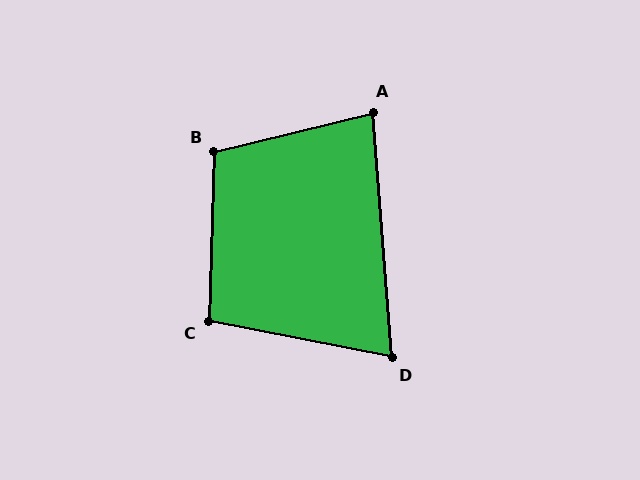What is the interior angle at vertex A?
Approximately 81 degrees (acute).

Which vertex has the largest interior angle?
B, at approximately 106 degrees.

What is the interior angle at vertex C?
Approximately 99 degrees (obtuse).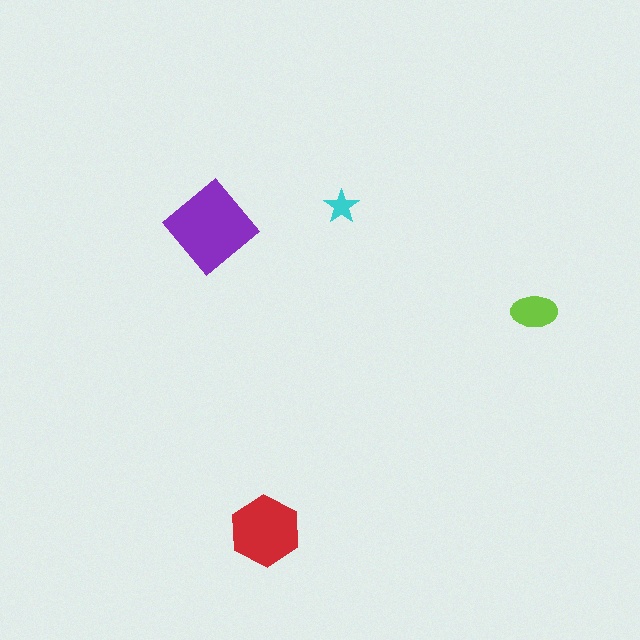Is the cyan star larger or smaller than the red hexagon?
Smaller.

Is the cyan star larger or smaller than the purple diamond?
Smaller.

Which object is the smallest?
The cyan star.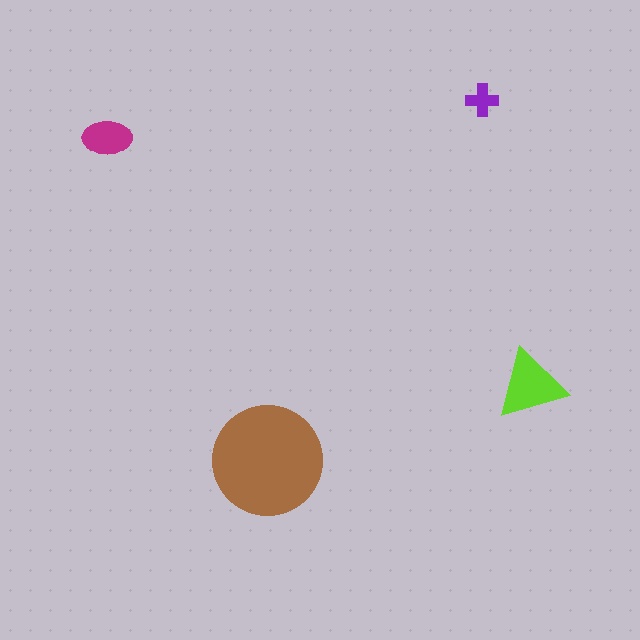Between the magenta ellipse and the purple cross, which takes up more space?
The magenta ellipse.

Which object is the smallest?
The purple cross.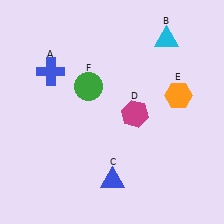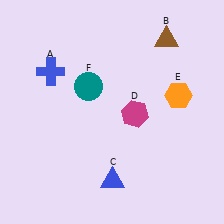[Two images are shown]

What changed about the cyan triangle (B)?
In Image 1, B is cyan. In Image 2, it changed to brown.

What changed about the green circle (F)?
In Image 1, F is green. In Image 2, it changed to teal.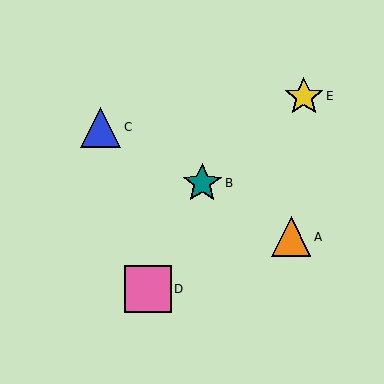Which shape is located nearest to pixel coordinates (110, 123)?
The blue triangle (labeled C) at (101, 127) is nearest to that location.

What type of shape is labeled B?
Shape B is a teal star.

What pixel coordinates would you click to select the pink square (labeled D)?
Click at (148, 289) to select the pink square D.